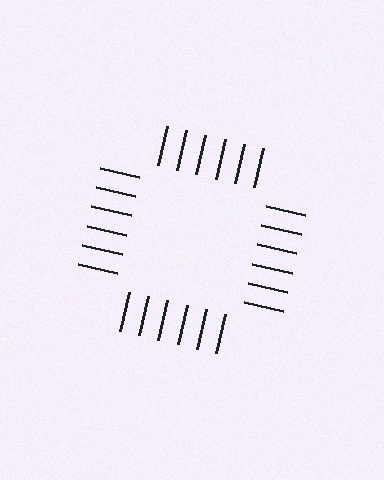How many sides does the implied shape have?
4 sides — the line-ends trace a square.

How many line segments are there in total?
24 — 6 along each of the 4 edges.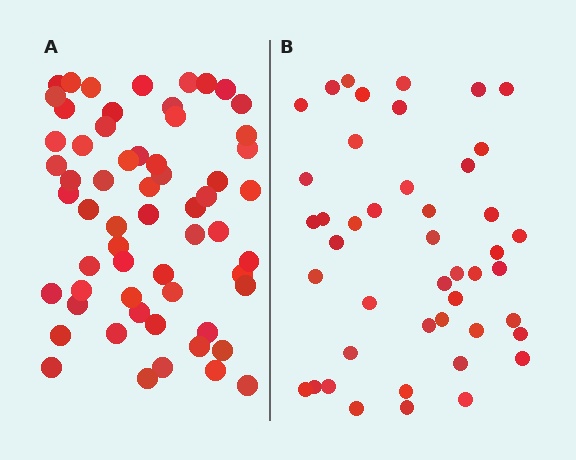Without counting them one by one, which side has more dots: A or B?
Region A (the left region) has more dots.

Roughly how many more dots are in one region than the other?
Region A has approximately 15 more dots than region B.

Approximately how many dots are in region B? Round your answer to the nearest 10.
About 40 dots. (The exact count is 45, which rounds to 40.)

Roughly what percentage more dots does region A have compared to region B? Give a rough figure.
About 35% more.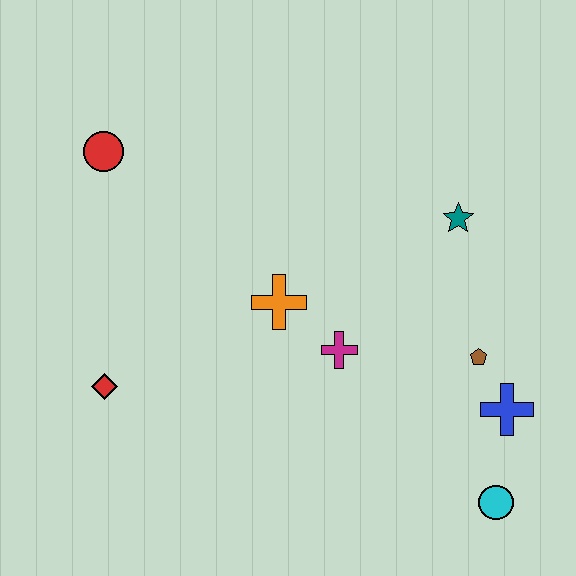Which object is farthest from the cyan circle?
The red circle is farthest from the cyan circle.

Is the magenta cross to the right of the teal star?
No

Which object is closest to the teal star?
The brown pentagon is closest to the teal star.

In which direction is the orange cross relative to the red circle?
The orange cross is to the right of the red circle.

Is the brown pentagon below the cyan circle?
No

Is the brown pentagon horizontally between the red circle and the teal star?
No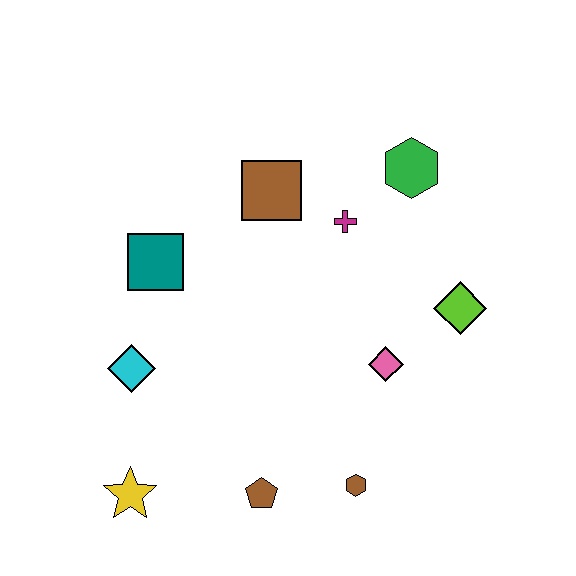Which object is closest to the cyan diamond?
The teal square is closest to the cyan diamond.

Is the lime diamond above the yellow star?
Yes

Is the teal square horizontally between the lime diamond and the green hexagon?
No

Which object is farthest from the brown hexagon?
The green hexagon is farthest from the brown hexagon.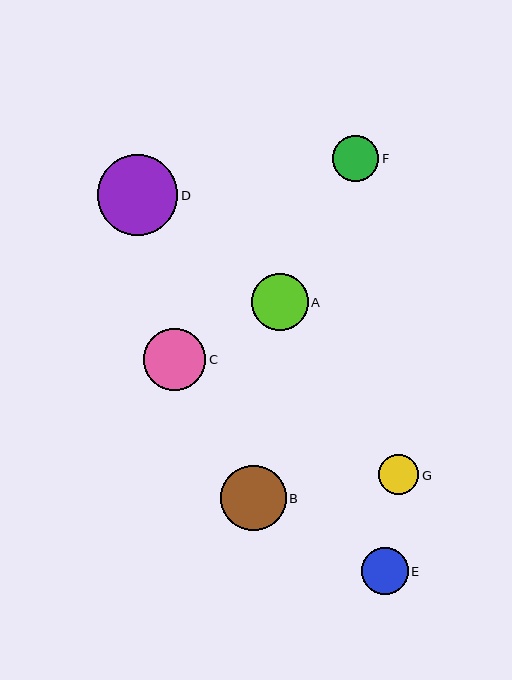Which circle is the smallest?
Circle G is the smallest with a size of approximately 40 pixels.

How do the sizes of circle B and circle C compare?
Circle B and circle C are approximately the same size.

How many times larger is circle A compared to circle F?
Circle A is approximately 1.2 times the size of circle F.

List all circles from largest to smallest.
From largest to smallest: D, B, C, A, E, F, G.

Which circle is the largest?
Circle D is the largest with a size of approximately 80 pixels.